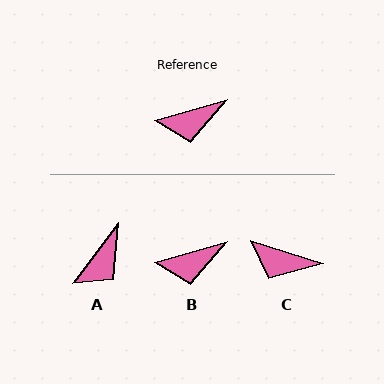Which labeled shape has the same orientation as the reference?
B.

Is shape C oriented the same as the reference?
No, it is off by about 33 degrees.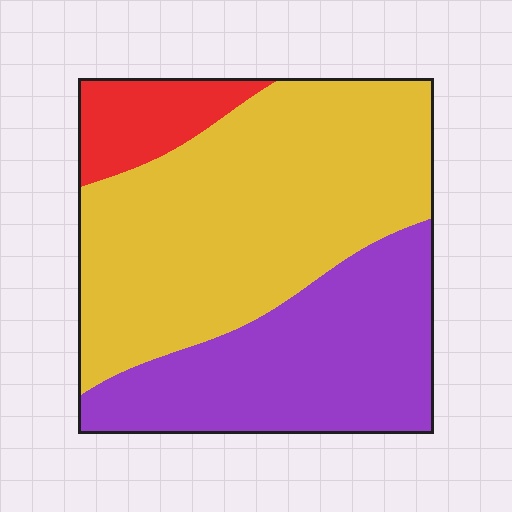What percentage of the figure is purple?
Purple takes up between a third and a half of the figure.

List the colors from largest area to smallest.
From largest to smallest: yellow, purple, red.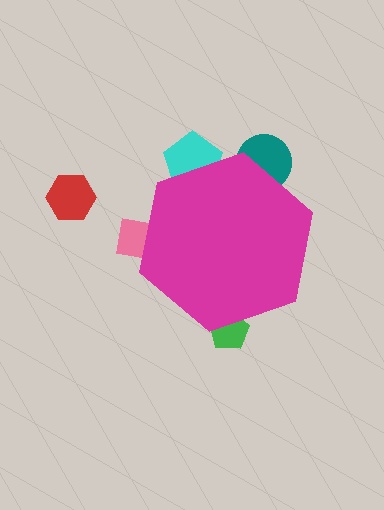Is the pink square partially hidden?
Yes, the pink square is partially hidden behind the magenta hexagon.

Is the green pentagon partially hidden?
Yes, the green pentagon is partially hidden behind the magenta hexagon.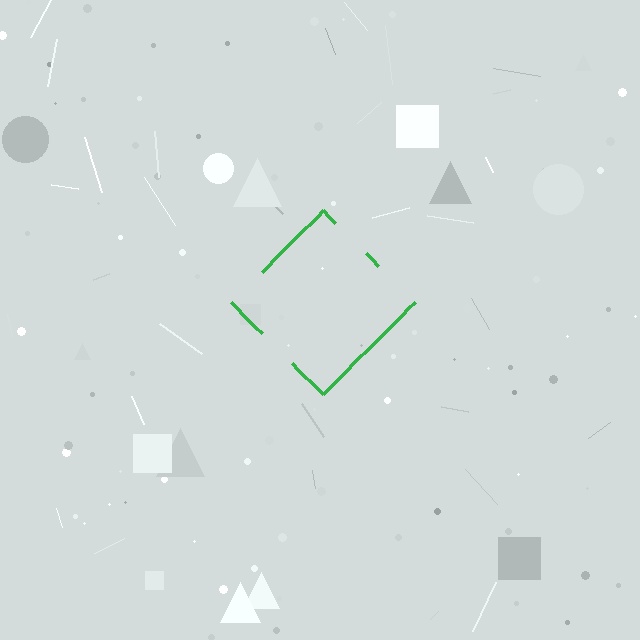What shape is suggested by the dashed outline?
The dashed outline suggests a diamond.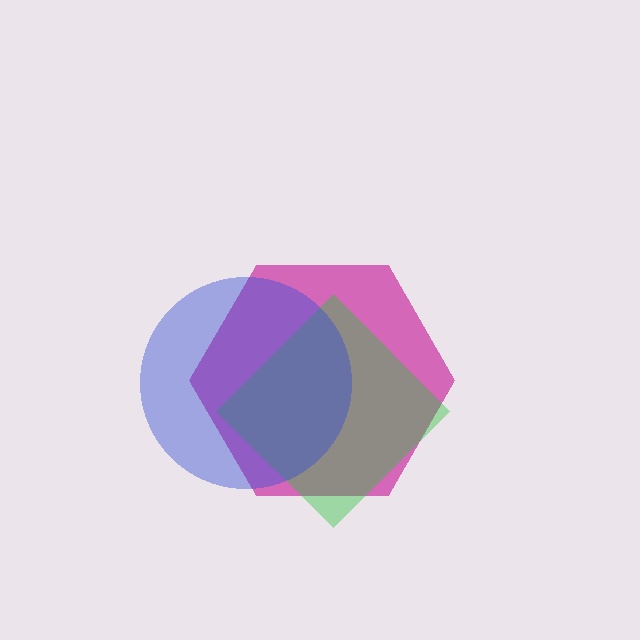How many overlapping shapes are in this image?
There are 3 overlapping shapes in the image.